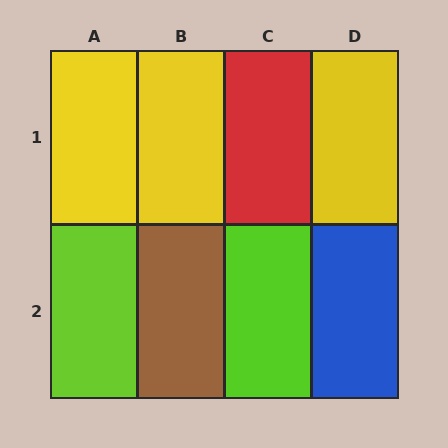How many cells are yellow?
3 cells are yellow.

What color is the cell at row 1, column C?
Red.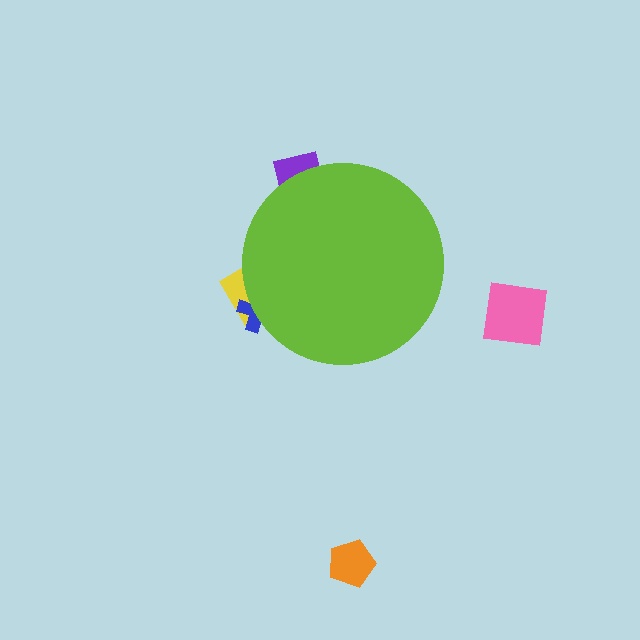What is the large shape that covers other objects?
A lime circle.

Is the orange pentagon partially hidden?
No, the orange pentagon is fully visible.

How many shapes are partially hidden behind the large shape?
3 shapes are partially hidden.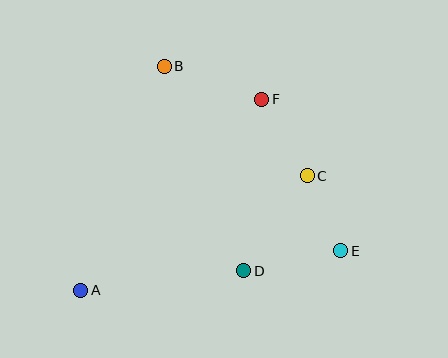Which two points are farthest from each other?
Points A and F are farthest from each other.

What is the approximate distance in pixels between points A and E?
The distance between A and E is approximately 263 pixels.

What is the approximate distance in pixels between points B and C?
The distance between B and C is approximately 180 pixels.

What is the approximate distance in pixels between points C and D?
The distance between C and D is approximately 114 pixels.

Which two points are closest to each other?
Points C and E are closest to each other.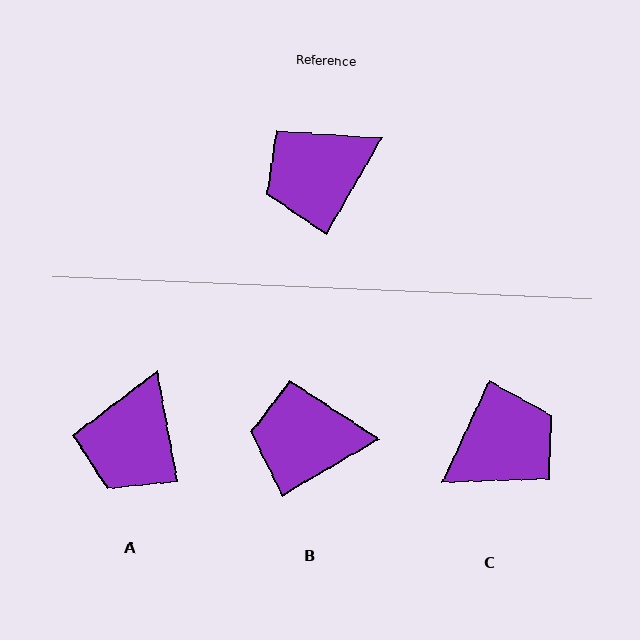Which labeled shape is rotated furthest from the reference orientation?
C, about 175 degrees away.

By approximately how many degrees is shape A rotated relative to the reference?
Approximately 41 degrees counter-clockwise.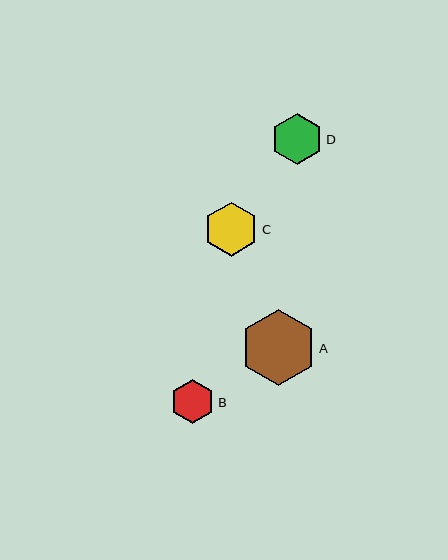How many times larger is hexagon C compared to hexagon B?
Hexagon C is approximately 1.2 times the size of hexagon B.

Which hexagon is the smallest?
Hexagon B is the smallest with a size of approximately 44 pixels.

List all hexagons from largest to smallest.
From largest to smallest: A, C, D, B.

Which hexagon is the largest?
Hexagon A is the largest with a size of approximately 76 pixels.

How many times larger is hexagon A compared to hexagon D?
Hexagon A is approximately 1.5 times the size of hexagon D.